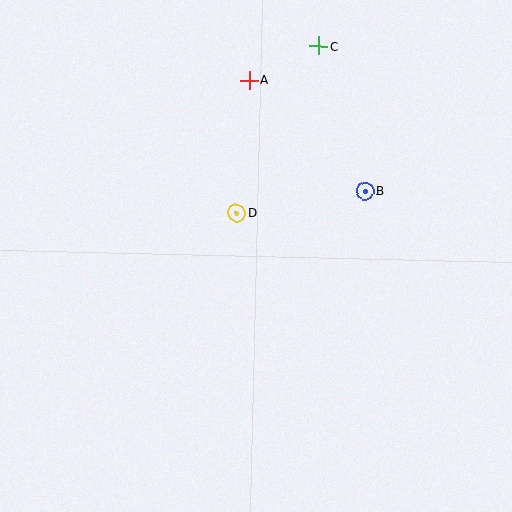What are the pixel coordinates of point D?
Point D is at (237, 213).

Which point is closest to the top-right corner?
Point C is closest to the top-right corner.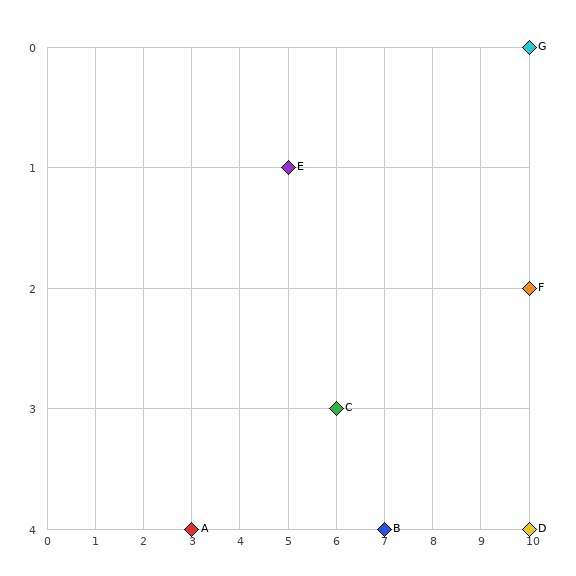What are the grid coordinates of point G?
Point G is at grid coordinates (10, 0).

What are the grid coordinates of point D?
Point D is at grid coordinates (10, 4).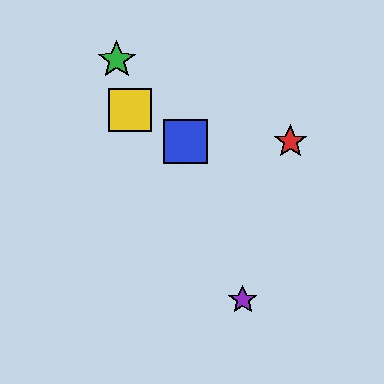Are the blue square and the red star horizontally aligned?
Yes, both are at y≈142.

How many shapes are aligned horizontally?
2 shapes (the red star, the blue square) are aligned horizontally.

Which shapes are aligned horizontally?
The red star, the blue square are aligned horizontally.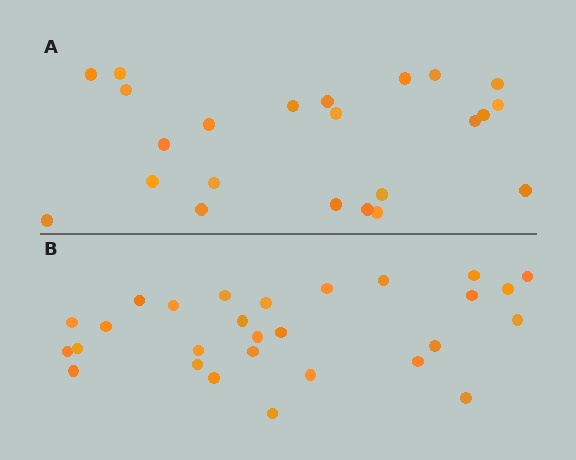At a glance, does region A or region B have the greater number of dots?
Region B (the bottom region) has more dots.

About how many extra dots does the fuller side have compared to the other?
Region B has about 5 more dots than region A.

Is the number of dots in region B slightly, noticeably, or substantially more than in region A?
Region B has only slightly more — the two regions are fairly close. The ratio is roughly 1.2 to 1.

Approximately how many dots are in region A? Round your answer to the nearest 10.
About 20 dots. (The exact count is 23, which rounds to 20.)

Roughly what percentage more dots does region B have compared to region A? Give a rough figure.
About 20% more.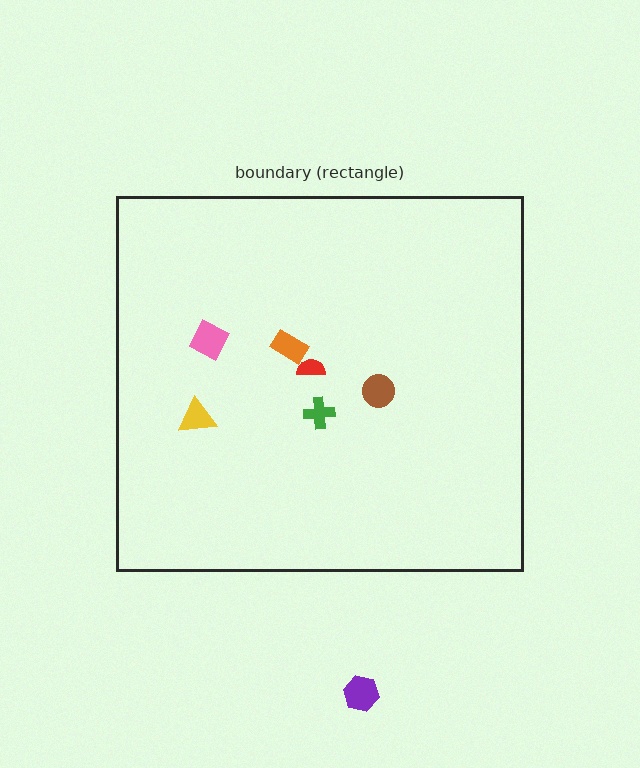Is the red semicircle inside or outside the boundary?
Inside.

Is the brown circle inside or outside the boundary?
Inside.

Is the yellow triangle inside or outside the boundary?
Inside.